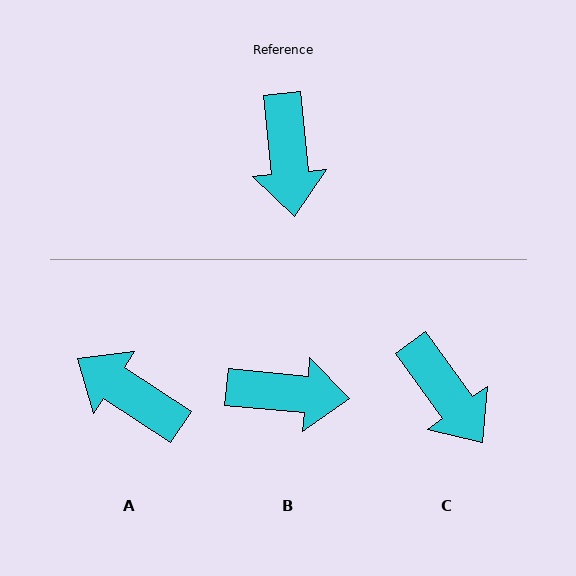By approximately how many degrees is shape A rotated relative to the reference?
Approximately 129 degrees clockwise.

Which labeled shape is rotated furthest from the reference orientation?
A, about 129 degrees away.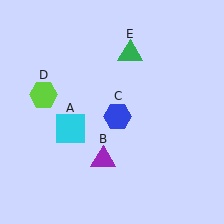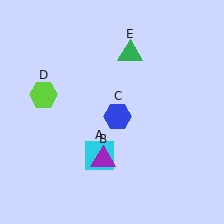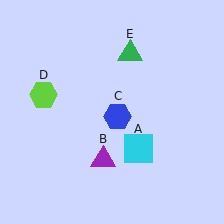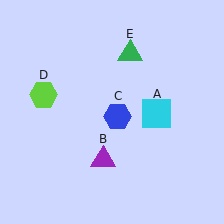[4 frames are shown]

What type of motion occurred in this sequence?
The cyan square (object A) rotated counterclockwise around the center of the scene.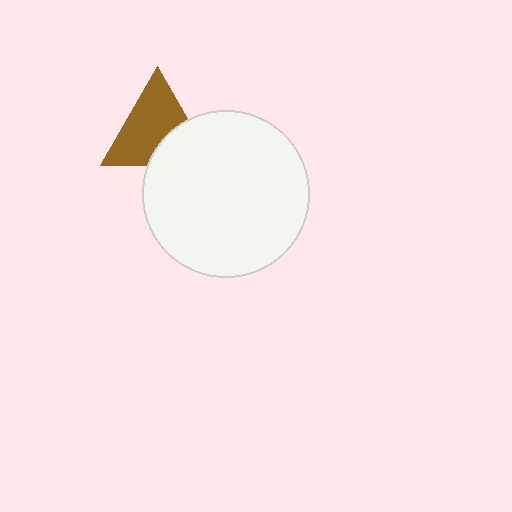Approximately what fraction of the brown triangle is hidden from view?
Roughly 32% of the brown triangle is hidden behind the white circle.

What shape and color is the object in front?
The object in front is a white circle.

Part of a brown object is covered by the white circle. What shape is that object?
It is a triangle.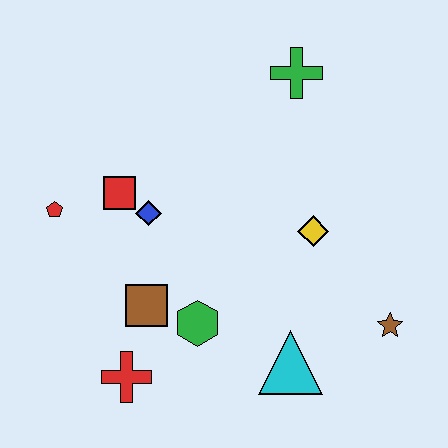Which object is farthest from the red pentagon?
The brown star is farthest from the red pentagon.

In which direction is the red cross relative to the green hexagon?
The red cross is to the left of the green hexagon.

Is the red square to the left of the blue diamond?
Yes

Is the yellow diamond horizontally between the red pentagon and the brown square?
No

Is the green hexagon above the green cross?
No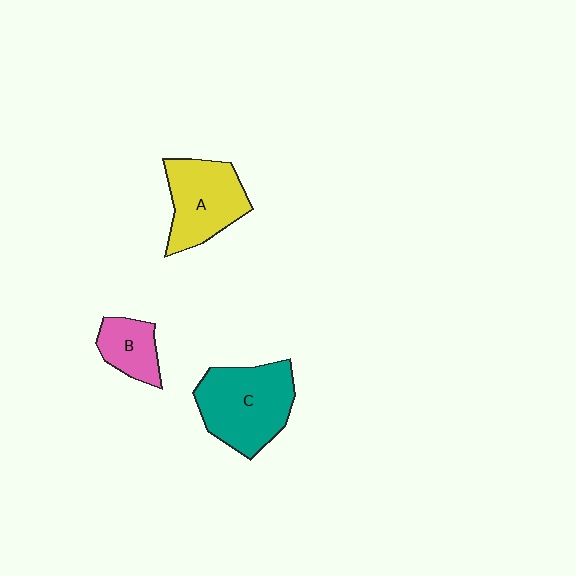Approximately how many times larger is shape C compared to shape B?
Approximately 2.2 times.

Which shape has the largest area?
Shape C (teal).